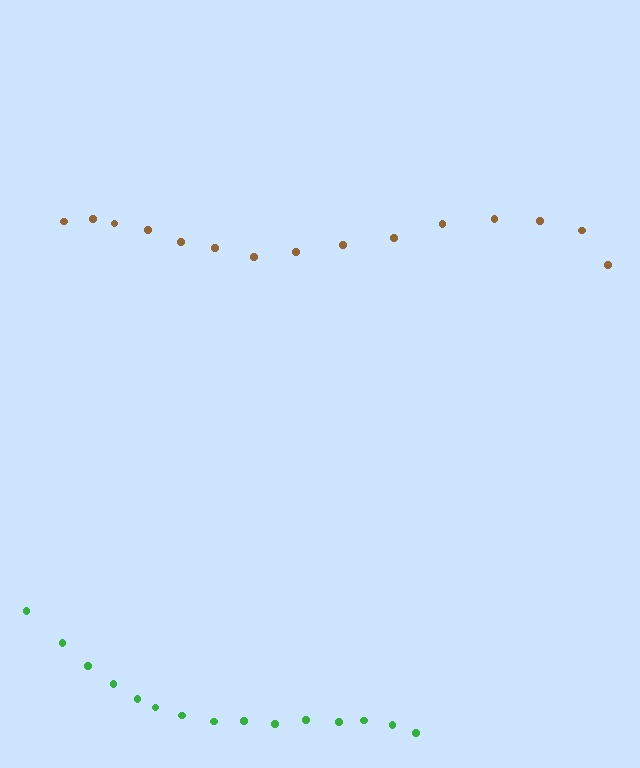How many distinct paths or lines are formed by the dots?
There are 2 distinct paths.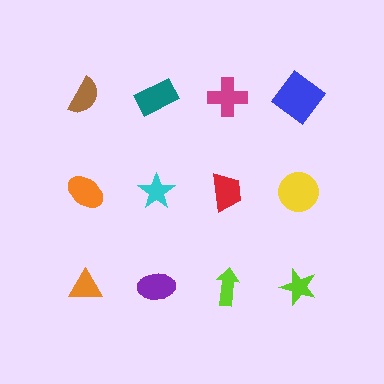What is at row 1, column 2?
A teal rectangle.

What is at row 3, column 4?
A lime star.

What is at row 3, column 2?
A purple ellipse.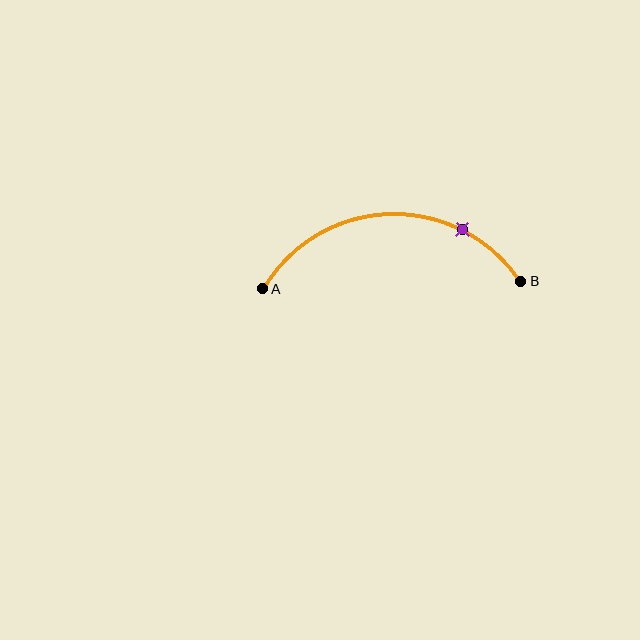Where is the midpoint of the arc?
The arc midpoint is the point on the curve farthest from the straight line joining A and B. It sits above that line.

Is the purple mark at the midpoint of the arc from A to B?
No. The purple mark lies on the arc but is closer to endpoint B. The arc midpoint would be at the point on the curve equidistant along the arc from both A and B.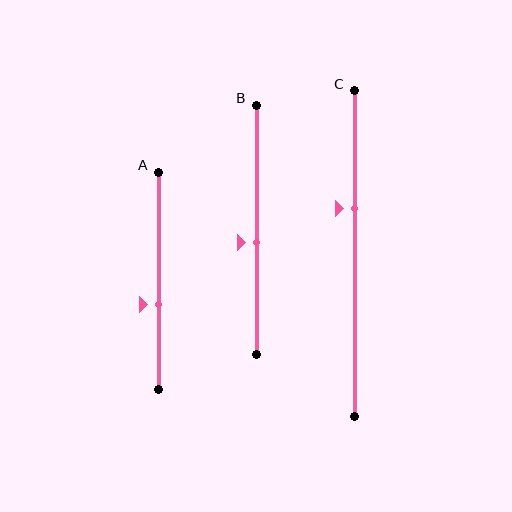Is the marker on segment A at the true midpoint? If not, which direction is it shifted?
No, the marker on segment A is shifted downward by about 11% of the segment length.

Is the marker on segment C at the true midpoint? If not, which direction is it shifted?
No, the marker on segment C is shifted upward by about 14% of the segment length.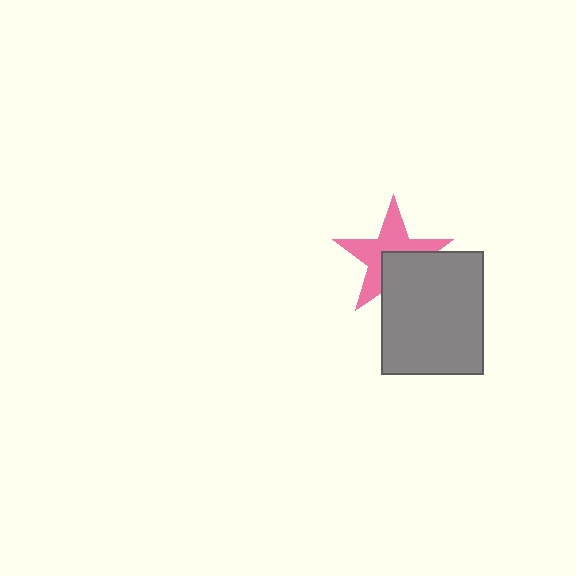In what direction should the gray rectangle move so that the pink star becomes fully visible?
The gray rectangle should move toward the lower-right. That is the shortest direction to clear the overlap and leave the pink star fully visible.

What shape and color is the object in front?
The object in front is a gray rectangle.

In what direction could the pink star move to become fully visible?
The pink star could move toward the upper-left. That would shift it out from behind the gray rectangle entirely.